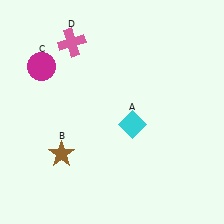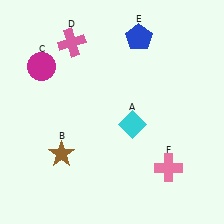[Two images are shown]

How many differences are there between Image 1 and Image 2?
There are 2 differences between the two images.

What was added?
A blue pentagon (E), a pink cross (F) were added in Image 2.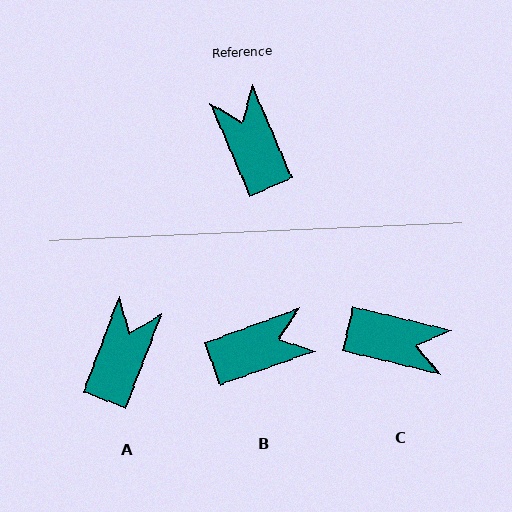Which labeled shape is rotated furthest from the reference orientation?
C, about 127 degrees away.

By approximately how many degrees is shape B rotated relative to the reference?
Approximately 93 degrees clockwise.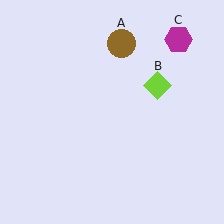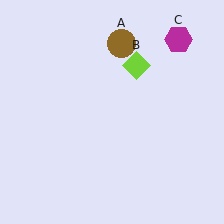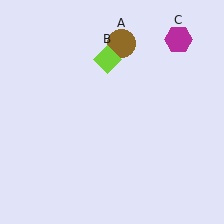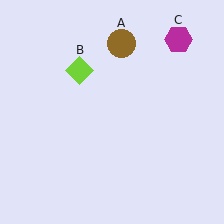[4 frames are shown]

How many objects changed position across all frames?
1 object changed position: lime diamond (object B).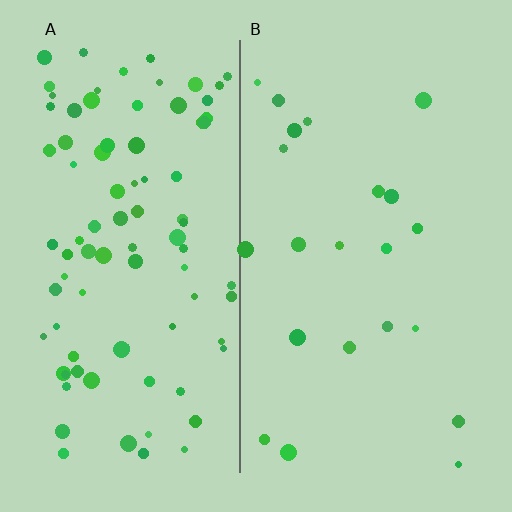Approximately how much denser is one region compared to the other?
Approximately 4.2× — region A over region B.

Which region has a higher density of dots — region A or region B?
A (the left).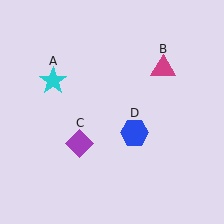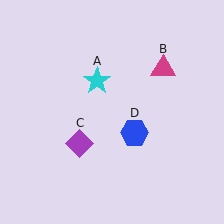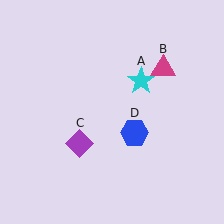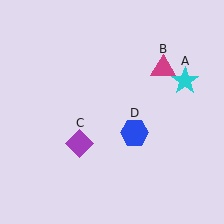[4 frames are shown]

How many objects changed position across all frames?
1 object changed position: cyan star (object A).